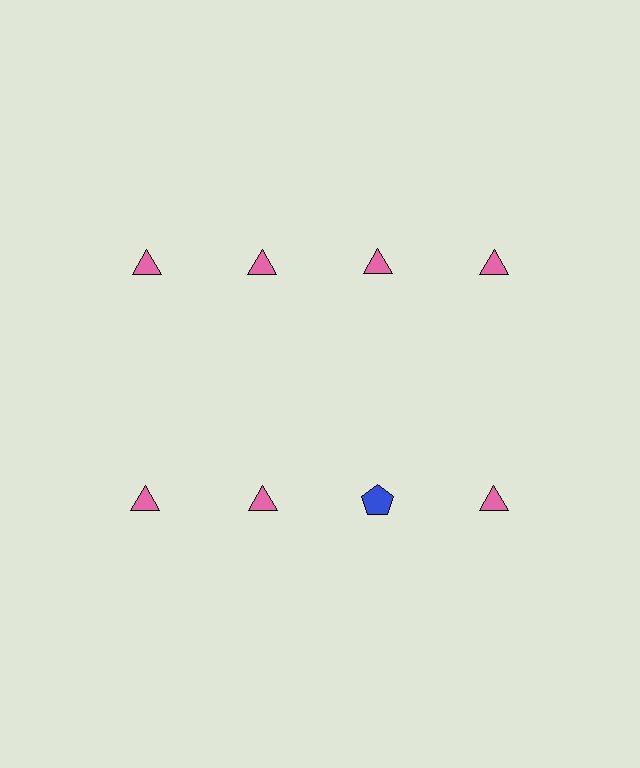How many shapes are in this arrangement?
There are 8 shapes arranged in a grid pattern.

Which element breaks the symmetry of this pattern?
The blue pentagon in the second row, center column breaks the symmetry. All other shapes are pink triangles.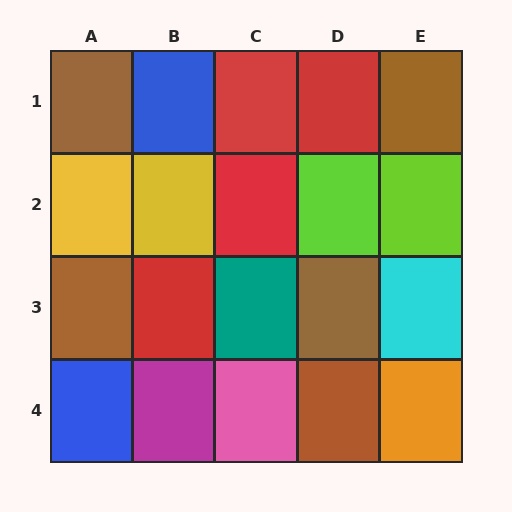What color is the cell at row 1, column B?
Blue.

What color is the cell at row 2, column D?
Lime.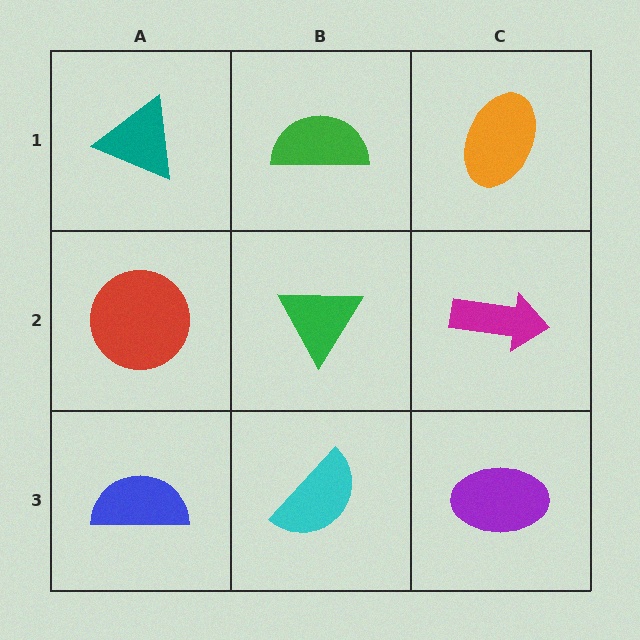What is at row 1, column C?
An orange ellipse.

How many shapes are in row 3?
3 shapes.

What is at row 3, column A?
A blue semicircle.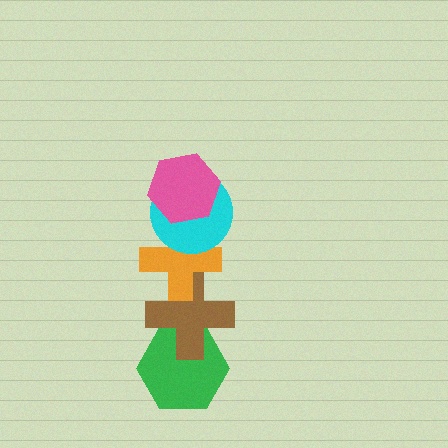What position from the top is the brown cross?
The brown cross is 4th from the top.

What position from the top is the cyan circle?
The cyan circle is 2nd from the top.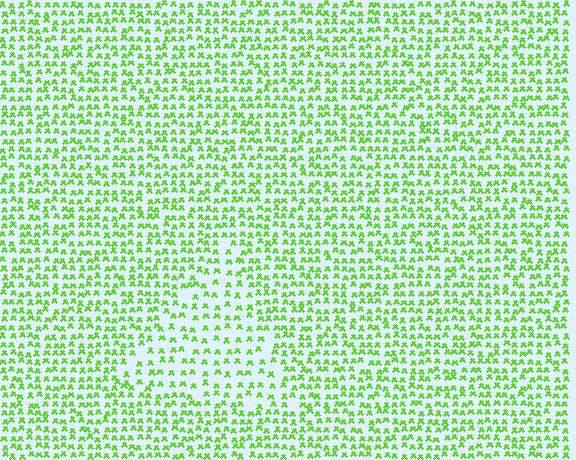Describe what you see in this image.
The image contains small lime elements arranged at two different densities. A triangle-shaped region is visible where the elements are less densely packed than the surrounding area.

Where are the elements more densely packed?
The elements are more densely packed outside the triangle boundary.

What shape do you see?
I see a triangle.